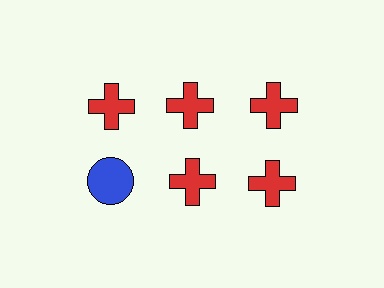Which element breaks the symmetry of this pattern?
The blue circle in the second row, leftmost column breaks the symmetry. All other shapes are red crosses.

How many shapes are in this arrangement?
There are 6 shapes arranged in a grid pattern.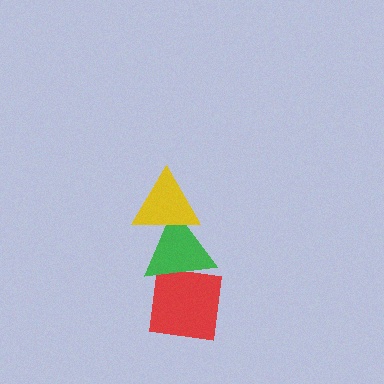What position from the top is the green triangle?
The green triangle is 2nd from the top.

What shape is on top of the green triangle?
The yellow triangle is on top of the green triangle.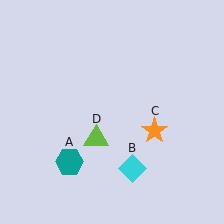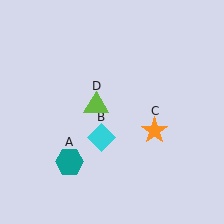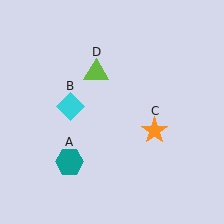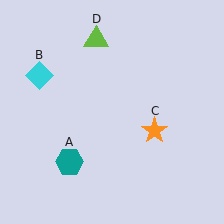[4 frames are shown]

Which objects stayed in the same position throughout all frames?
Teal hexagon (object A) and orange star (object C) remained stationary.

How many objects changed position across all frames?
2 objects changed position: cyan diamond (object B), lime triangle (object D).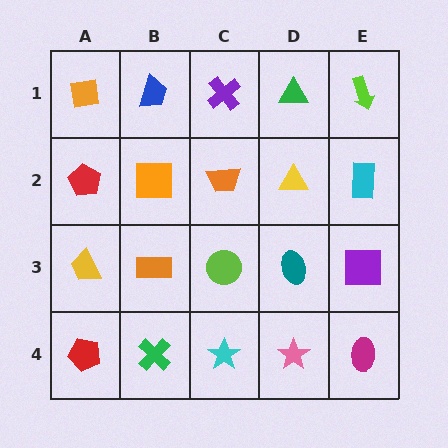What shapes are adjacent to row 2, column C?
A purple cross (row 1, column C), a lime circle (row 3, column C), an orange square (row 2, column B), a yellow triangle (row 2, column D).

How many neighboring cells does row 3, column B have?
4.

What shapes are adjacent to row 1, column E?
A cyan rectangle (row 2, column E), a green triangle (row 1, column D).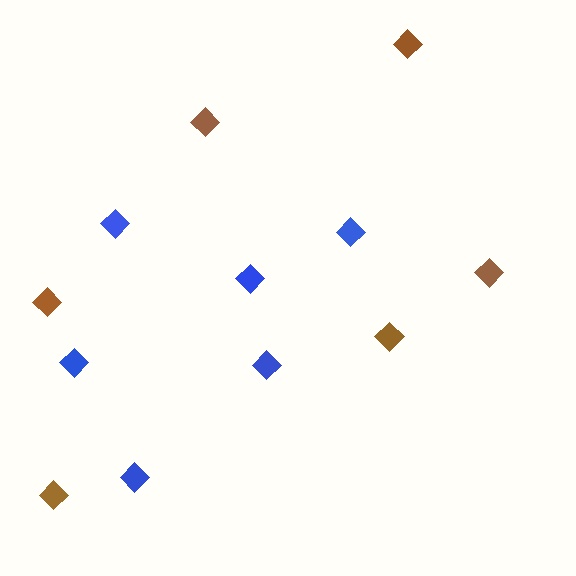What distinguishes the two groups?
There are 2 groups: one group of brown diamonds (6) and one group of blue diamonds (6).